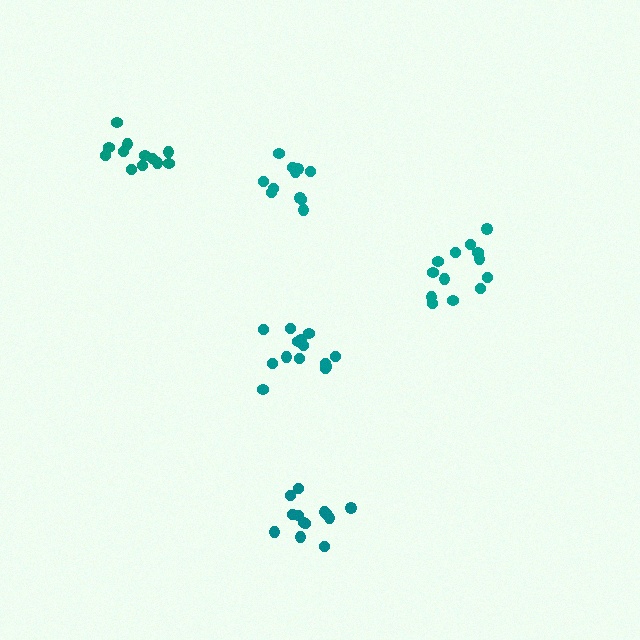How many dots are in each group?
Group 1: 12 dots, Group 2: 13 dots, Group 3: 13 dots, Group 4: 14 dots, Group 5: 11 dots (63 total).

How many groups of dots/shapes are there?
There are 5 groups.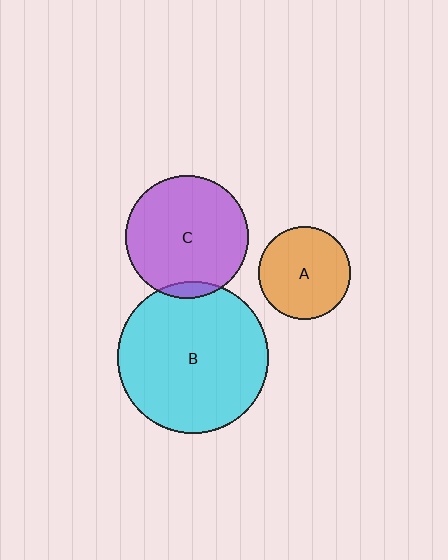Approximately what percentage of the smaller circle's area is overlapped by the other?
Approximately 5%.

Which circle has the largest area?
Circle B (cyan).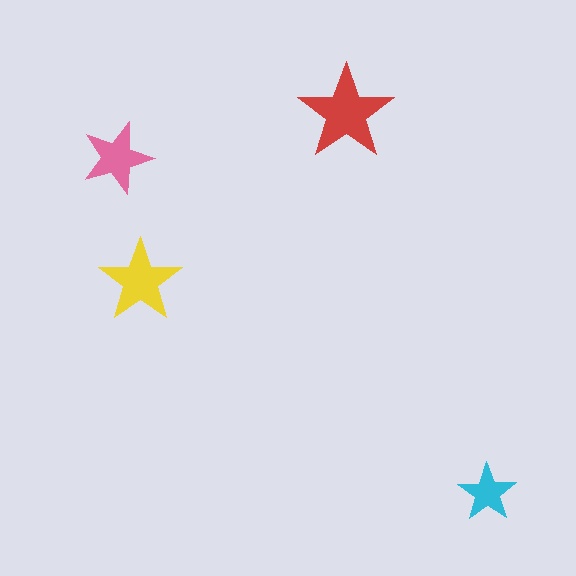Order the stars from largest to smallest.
the red one, the yellow one, the pink one, the cyan one.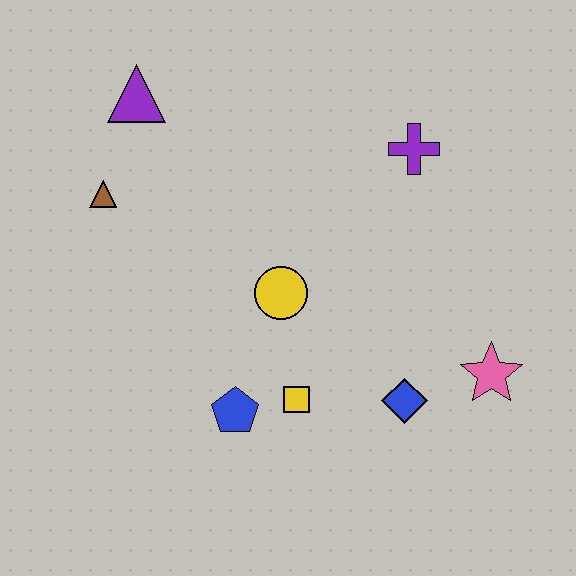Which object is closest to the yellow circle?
The yellow square is closest to the yellow circle.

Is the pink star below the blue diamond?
No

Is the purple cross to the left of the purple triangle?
No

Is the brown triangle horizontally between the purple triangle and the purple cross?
No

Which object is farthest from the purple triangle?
The pink star is farthest from the purple triangle.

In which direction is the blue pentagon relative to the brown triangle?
The blue pentagon is below the brown triangle.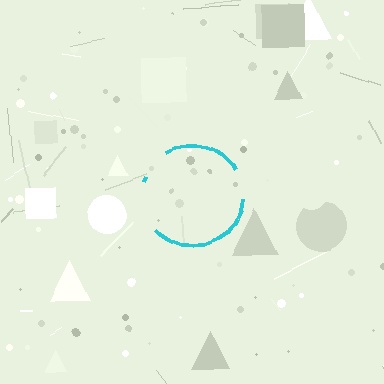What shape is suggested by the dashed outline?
The dashed outline suggests a circle.